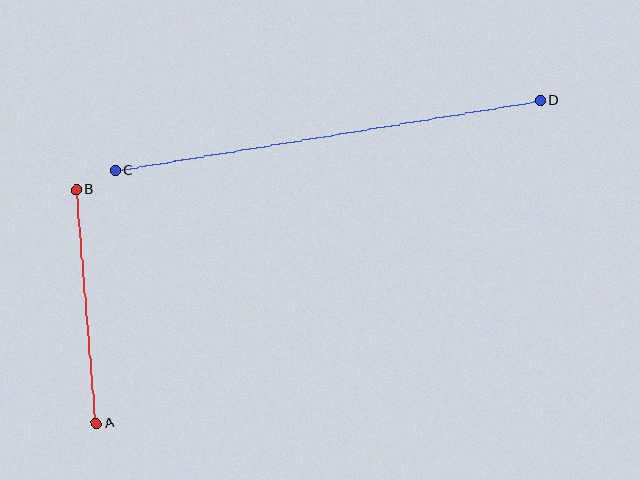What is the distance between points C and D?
The distance is approximately 431 pixels.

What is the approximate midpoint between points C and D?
The midpoint is at approximately (328, 136) pixels.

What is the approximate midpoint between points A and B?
The midpoint is at approximately (86, 306) pixels.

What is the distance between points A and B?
The distance is approximately 235 pixels.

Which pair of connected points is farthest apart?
Points C and D are farthest apart.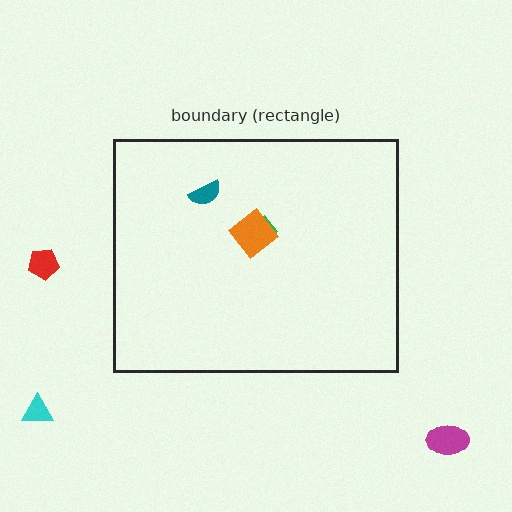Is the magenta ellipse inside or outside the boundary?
Outside.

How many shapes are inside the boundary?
3 inside, 3 outside.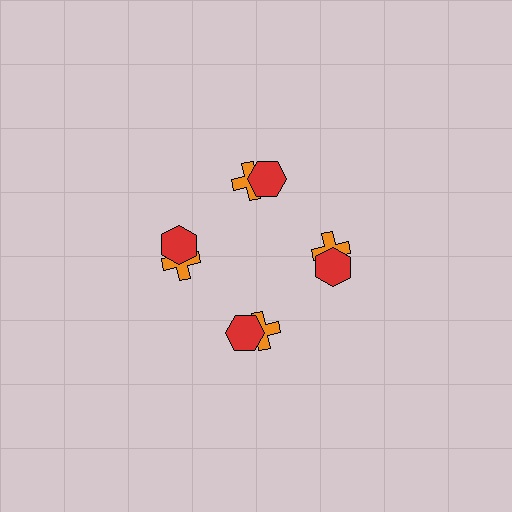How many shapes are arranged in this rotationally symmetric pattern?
There are 8 shapes, arranged in 4 groups of 2.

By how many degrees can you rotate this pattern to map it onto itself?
The pattern maps onto itself every 90 degrees of rotation.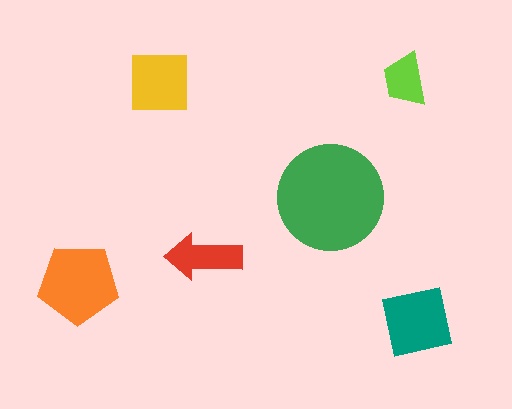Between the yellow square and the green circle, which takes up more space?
The green circle.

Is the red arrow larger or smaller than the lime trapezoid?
Larger.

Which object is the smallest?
The lime trapezoid.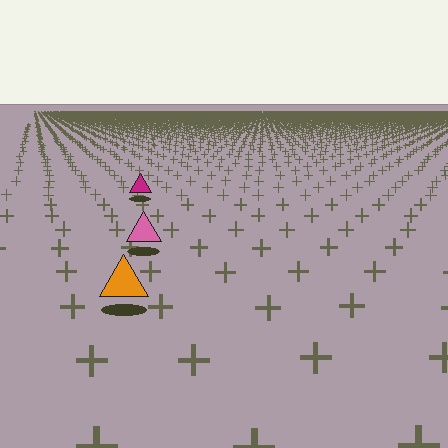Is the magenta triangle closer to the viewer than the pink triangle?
No. The pink triangle is closer — you can tell from the texture gradient: the ground texture is coarser near it.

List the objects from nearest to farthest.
From nearest to farthest: the orange triangle, the pink triangle, the magenta triangle.